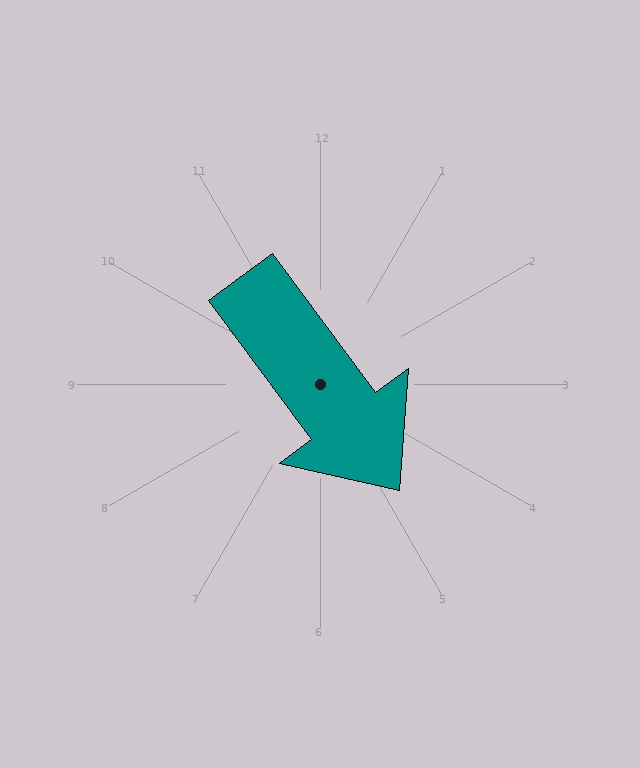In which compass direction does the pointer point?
Southeast.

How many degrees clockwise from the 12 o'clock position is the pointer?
Approximately 143 degrees.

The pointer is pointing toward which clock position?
Roughly 5 o'clock.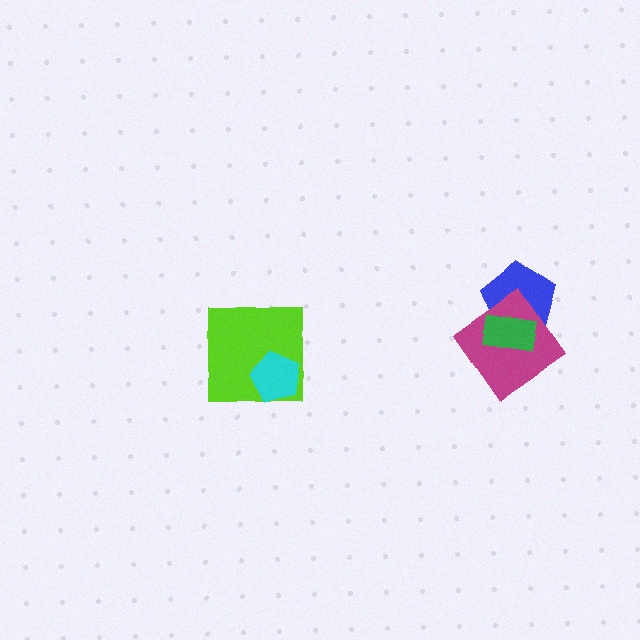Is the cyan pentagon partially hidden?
No, no other shape covers it.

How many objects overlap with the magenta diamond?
2 objects overlap with the magenta diamond.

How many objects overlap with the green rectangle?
2 objects overlap with the green rectangle.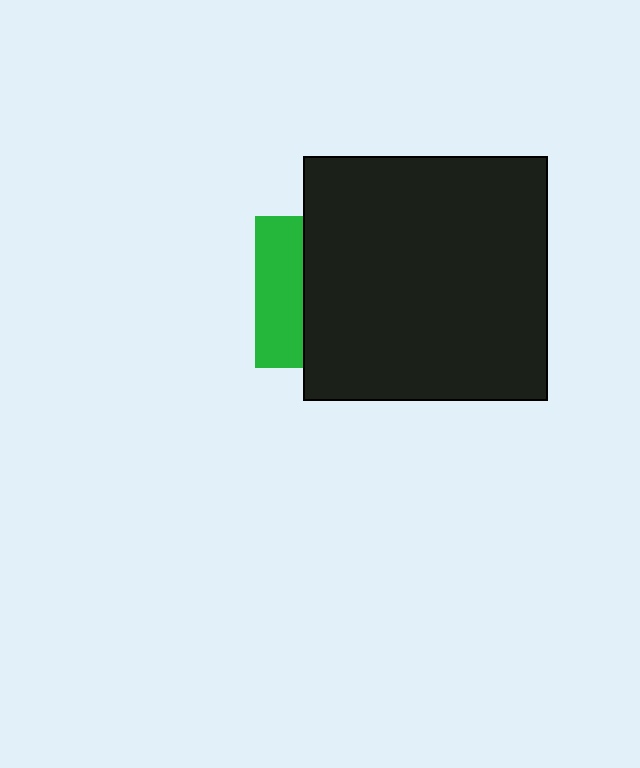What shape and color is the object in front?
The object in front is a black square.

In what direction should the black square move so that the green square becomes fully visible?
The black square should move right. That is the shortest direction to clear the overlap and leave the green square fully visible.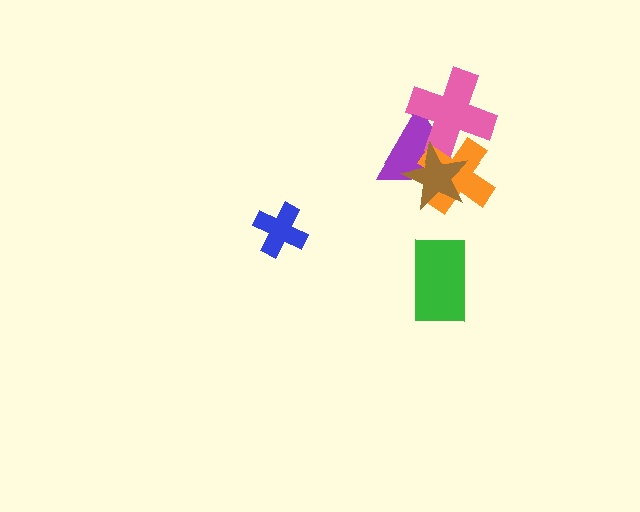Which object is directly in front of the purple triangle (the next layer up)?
The pink cross is directly in front of the purple triangle.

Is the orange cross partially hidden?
Yes, it is partially covered by another shape.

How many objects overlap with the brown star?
3 objects overlap with the brown star.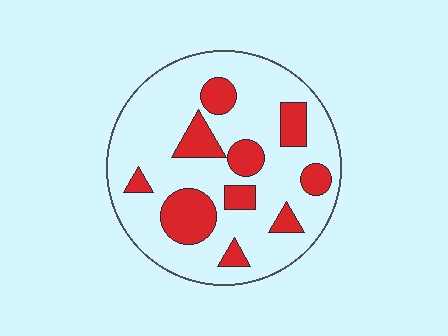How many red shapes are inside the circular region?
10.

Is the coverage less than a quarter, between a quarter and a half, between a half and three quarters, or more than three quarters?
Less than a quarter.